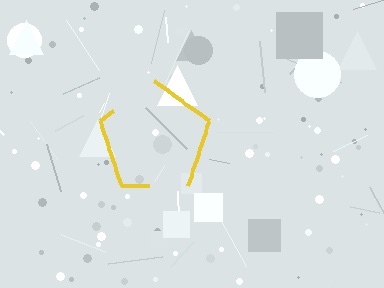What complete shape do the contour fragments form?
The contour fragments form a pentagon.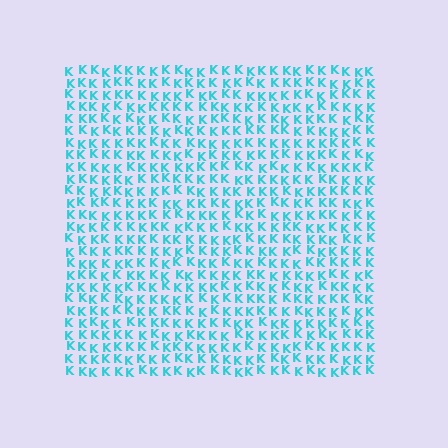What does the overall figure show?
The overall figure shows a square.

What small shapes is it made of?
It is made of small letter K's.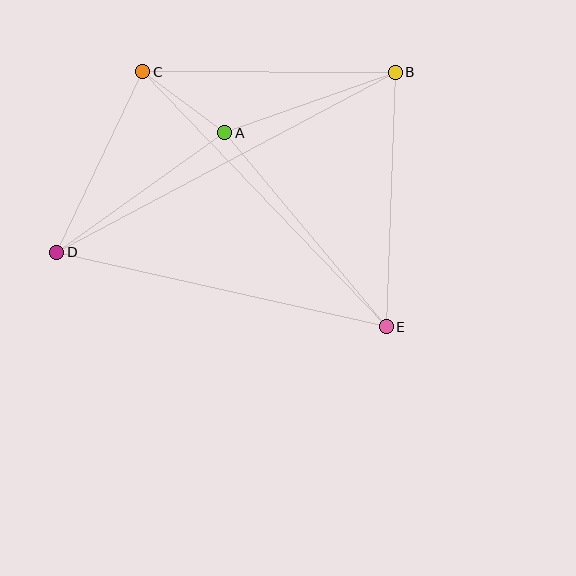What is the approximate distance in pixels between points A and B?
The distance between A and B is approximately 181 pixels.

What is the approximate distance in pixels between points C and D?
The distance between C and D is approximately 200 pixels.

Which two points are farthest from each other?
Points B and D are farthest from each other.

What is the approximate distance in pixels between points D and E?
The distance between D and E is approximately 338 pixels.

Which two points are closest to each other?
Points A and C are closest to each other.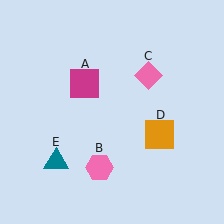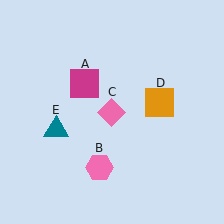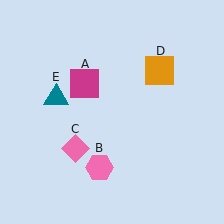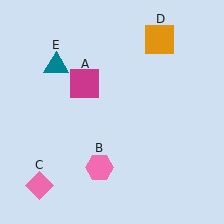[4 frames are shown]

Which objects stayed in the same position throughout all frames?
Magenta square (object A) and pink hexagon (object B) remained stationary.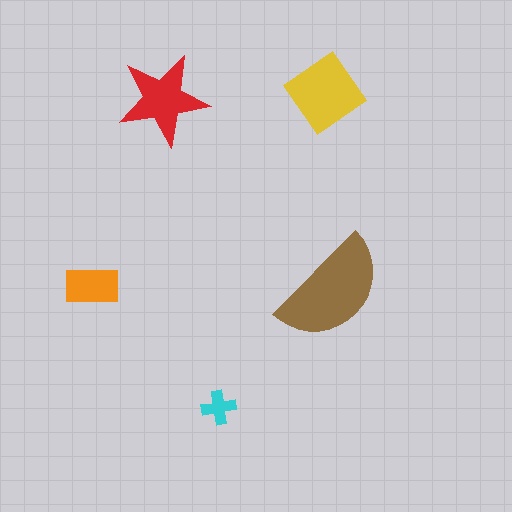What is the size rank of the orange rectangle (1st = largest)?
4th.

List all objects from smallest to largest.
The cyan cross, the orange rectangle, the red star, the yellow diamond, the brown semicircle.